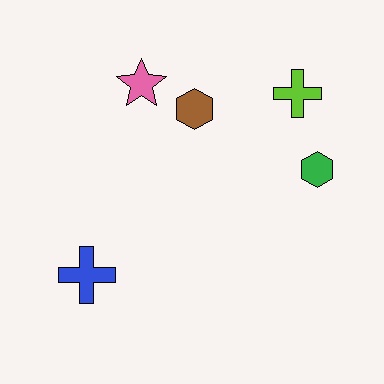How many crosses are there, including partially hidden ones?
There are 2 crosses.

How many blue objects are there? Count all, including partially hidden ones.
There is 1 blue object.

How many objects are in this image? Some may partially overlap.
There are 5 objects.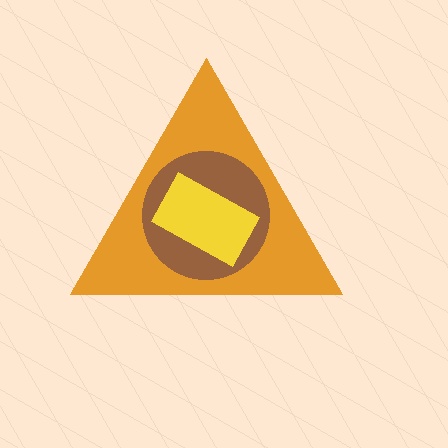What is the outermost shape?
The orange triangle.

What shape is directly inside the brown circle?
The yellow rectangle.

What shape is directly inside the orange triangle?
The brown circle.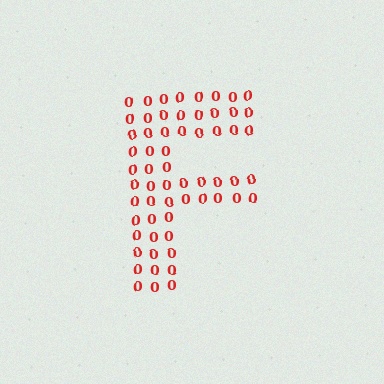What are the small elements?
The small elements are digit 0's.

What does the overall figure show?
The overall figure shows the letter F.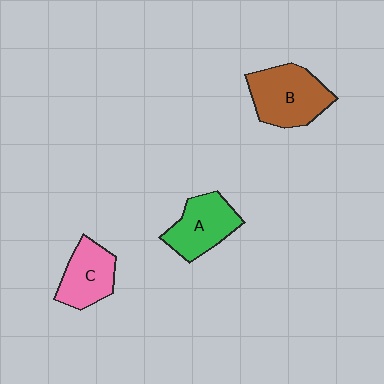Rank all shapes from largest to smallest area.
From largest to smallest: B (brown), A (green), C (pink).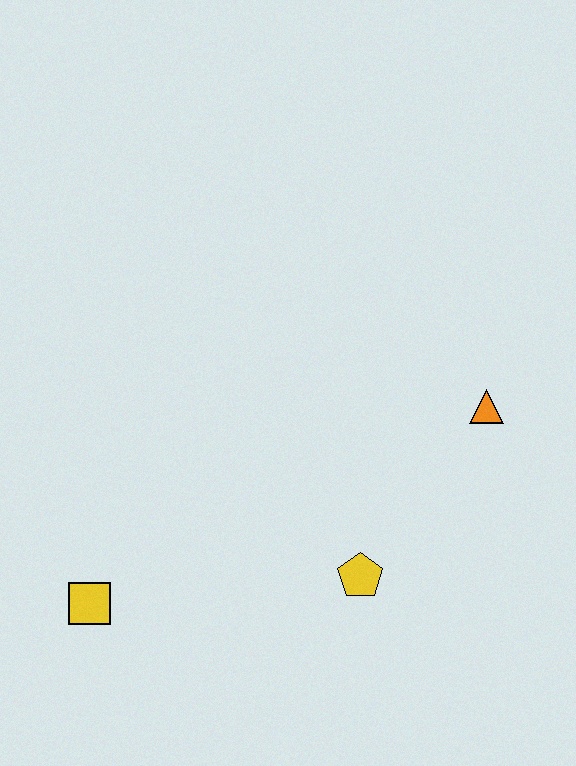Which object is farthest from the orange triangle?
The yellow square is farthest from the orange triangle.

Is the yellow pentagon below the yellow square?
No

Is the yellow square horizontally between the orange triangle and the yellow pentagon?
No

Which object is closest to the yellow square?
The yellow pentagon is closest to the yellow square.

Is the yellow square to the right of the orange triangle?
No